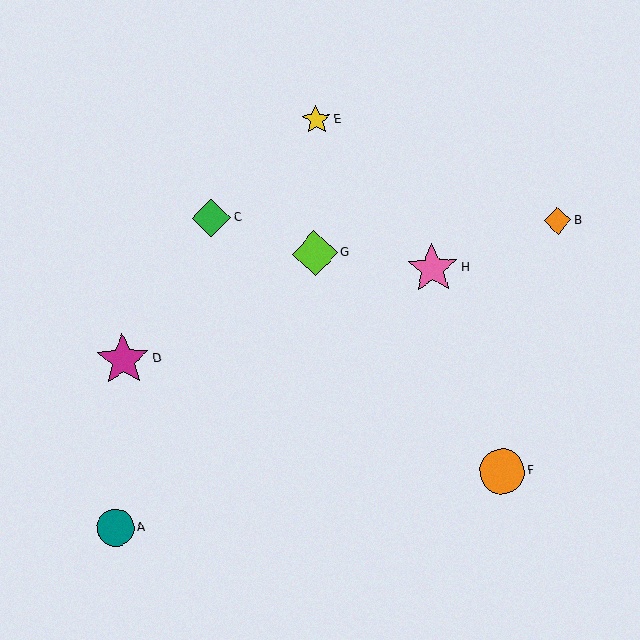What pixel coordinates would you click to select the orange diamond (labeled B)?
Click at (558, 221) to select the orange diamond B.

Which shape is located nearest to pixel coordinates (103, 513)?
The teal circle (labeled A) at (115, 528) is nearest to that location.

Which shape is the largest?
The magenta star (labeled D) is the largest.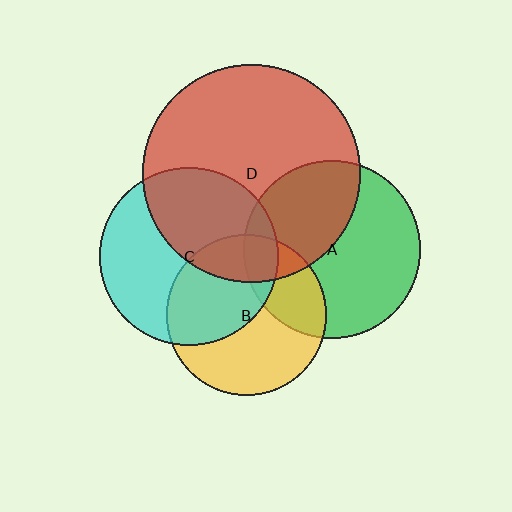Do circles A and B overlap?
Yes.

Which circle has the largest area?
Circle D (red).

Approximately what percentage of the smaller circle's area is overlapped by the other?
Approximately 25%.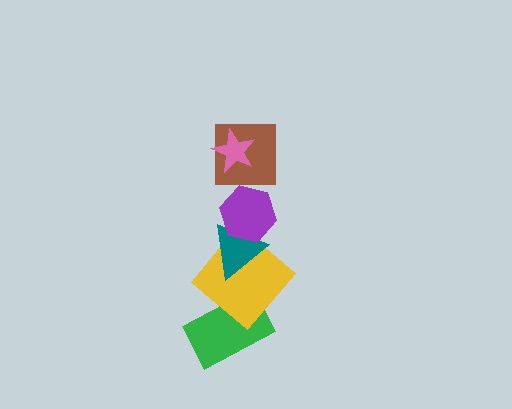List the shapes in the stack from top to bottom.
From top to bottom: the pink star, the brown square, the purple hexagon, the teal triangle, the yellow diamond, the green rectangle.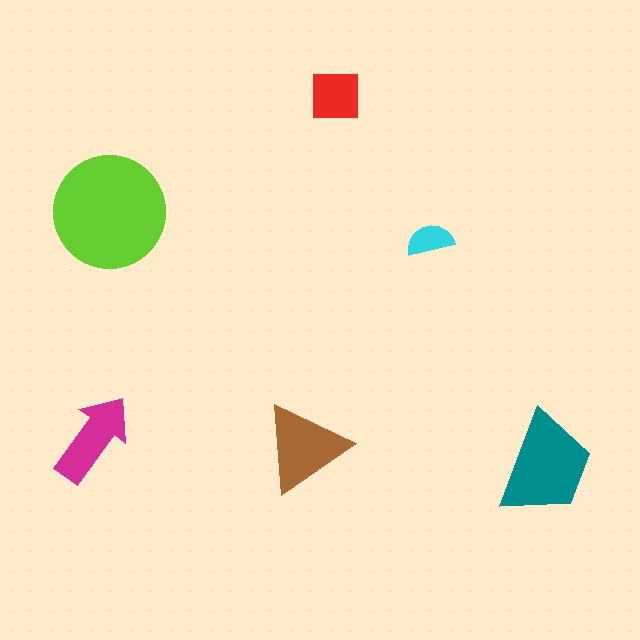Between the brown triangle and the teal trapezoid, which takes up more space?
The teal trapezoid.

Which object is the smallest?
The cyan semicircle.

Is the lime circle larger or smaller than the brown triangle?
Larger.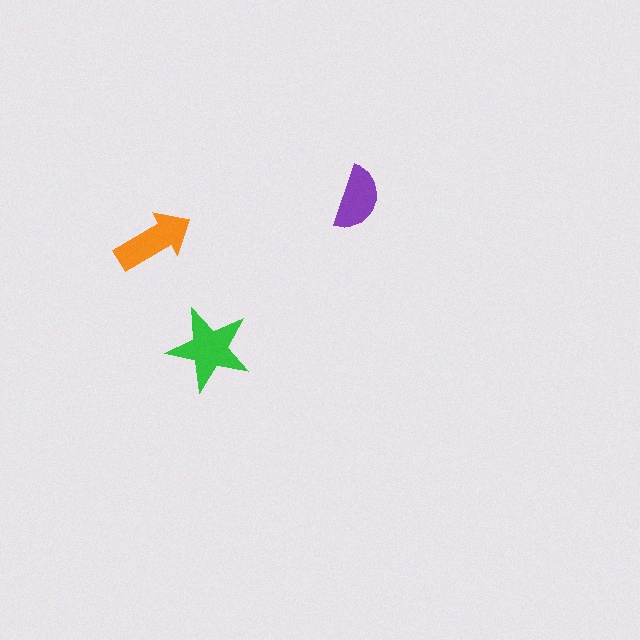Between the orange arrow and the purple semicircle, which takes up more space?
The orange arrow.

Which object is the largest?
The green star.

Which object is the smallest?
The purple semicircle.